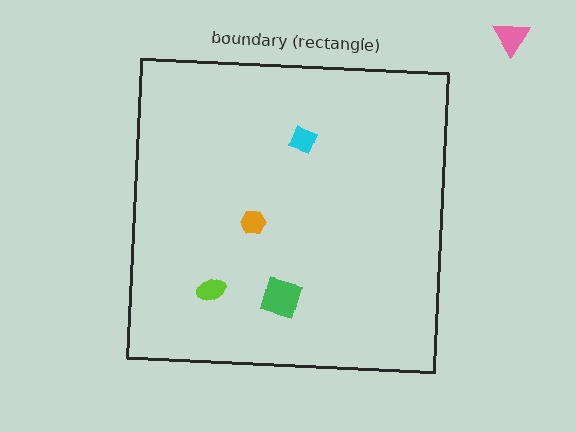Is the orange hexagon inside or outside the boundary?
Inside.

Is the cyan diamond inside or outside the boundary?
Inside.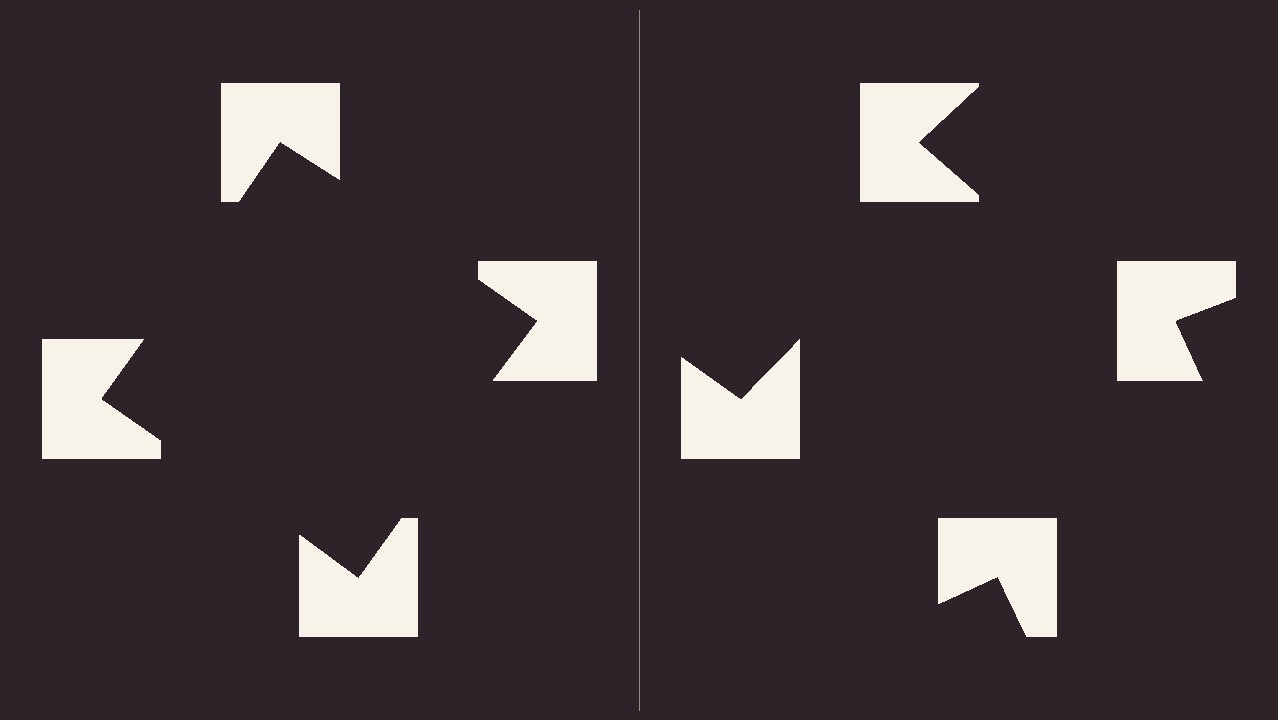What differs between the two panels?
The notched squares are positioned identically on both sides; only the wedge orientations differ. On the left they align to a square; on the right they are misaligned.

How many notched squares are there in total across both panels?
8 — 4 on each side.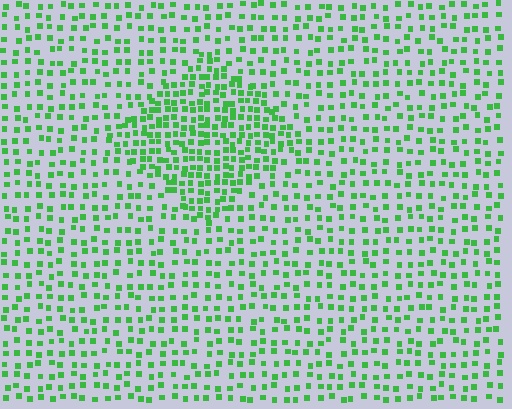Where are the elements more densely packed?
The elements are more densely packed inside the diamond boundary.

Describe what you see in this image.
The image contains small green elements arranged at two different densities. A diamond-shaped region is visible where the elements are more densely packed than the surrounding area.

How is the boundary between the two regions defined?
The boundary is defined by a change in element density (approximately 1.9x ratio). All elements are the same color, size, and shape.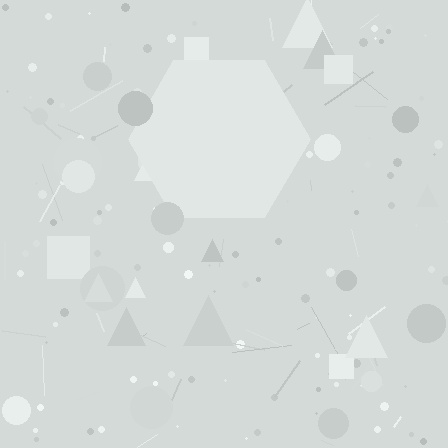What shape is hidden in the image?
A hexagon is hidden in the image.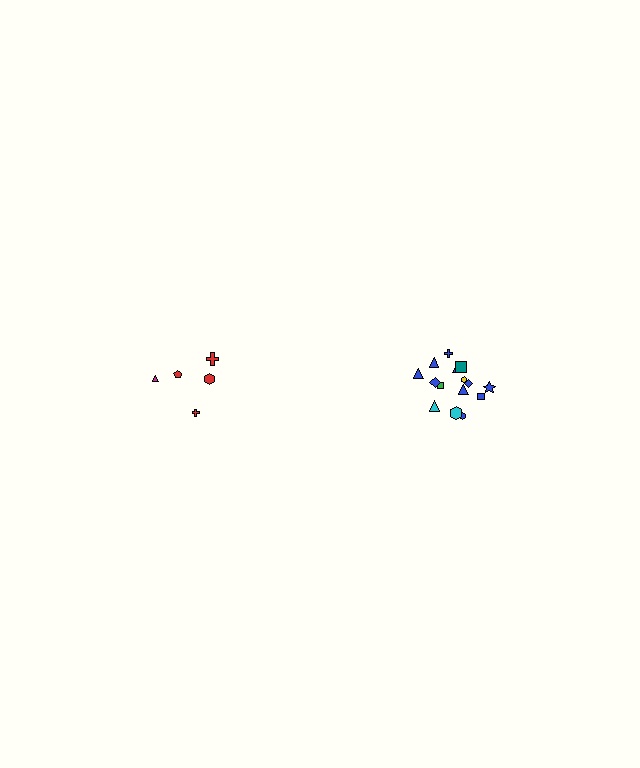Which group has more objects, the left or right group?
The right group.